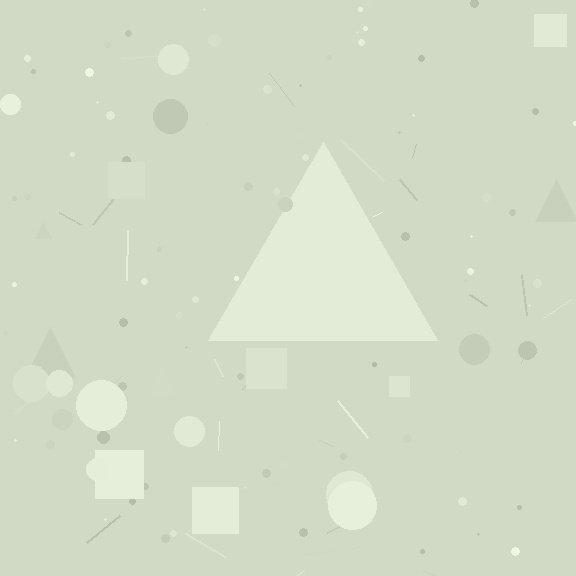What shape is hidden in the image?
A triangle is hidden in the image.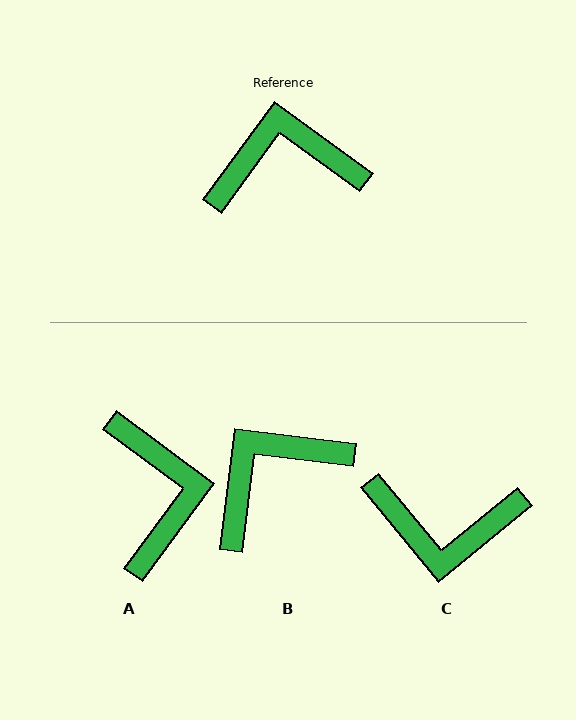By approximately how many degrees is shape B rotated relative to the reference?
Approximately 29 degrees counter-clockwise.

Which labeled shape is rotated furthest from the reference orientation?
C, about 165 degrees away.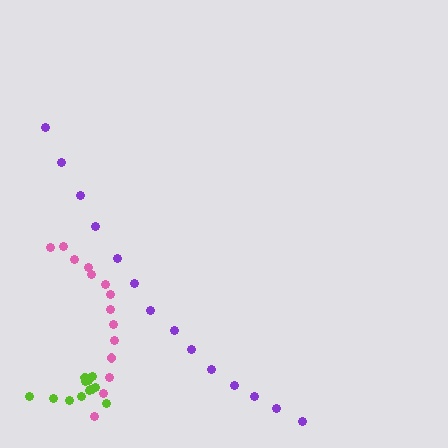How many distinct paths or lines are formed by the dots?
There are 3 distinct paths.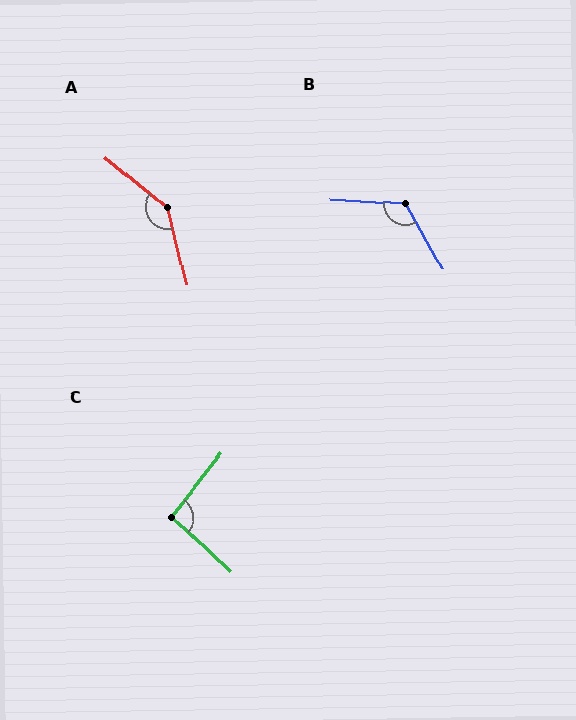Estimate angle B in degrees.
Approximately 123 degrees.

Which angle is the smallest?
C, at approximately 95 degrees.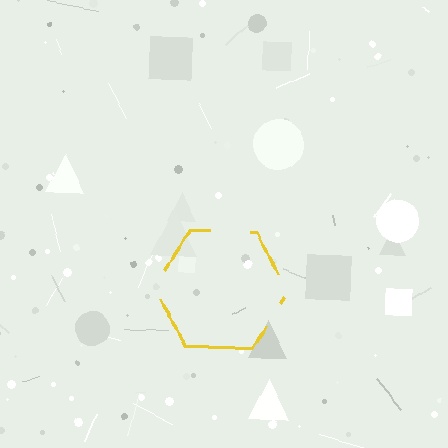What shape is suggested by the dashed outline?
The dashed outline suggests a hexagon.